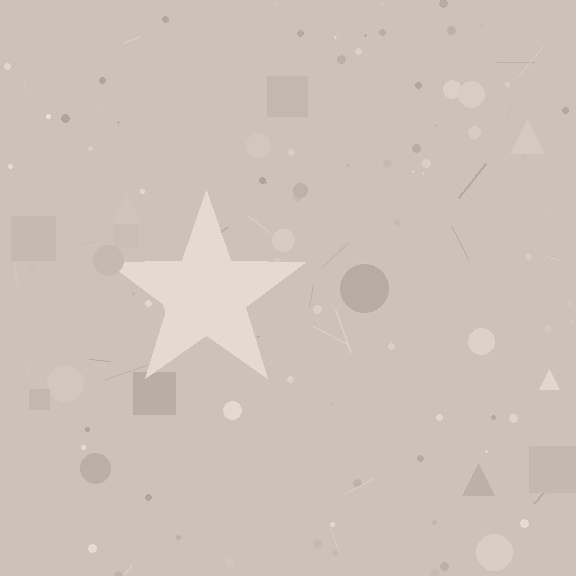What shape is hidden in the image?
A star is hidden in the image.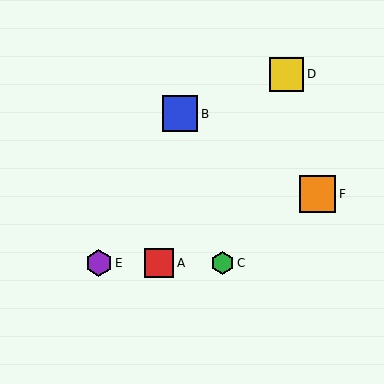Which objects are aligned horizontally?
Objects A, C, E are aligned horizontally.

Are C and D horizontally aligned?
No, C is at y≈263 and D is at y≈74.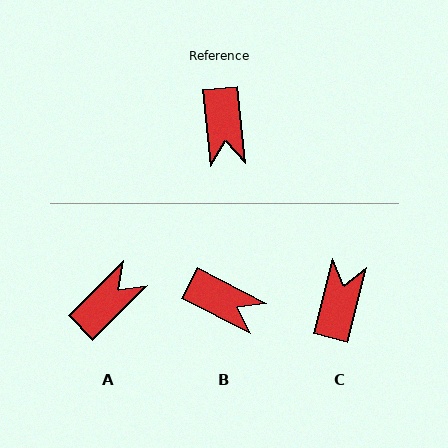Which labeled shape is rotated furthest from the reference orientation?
C, about 160 degrees away.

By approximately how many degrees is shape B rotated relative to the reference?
Approximately 57 degrees counter-clockwise.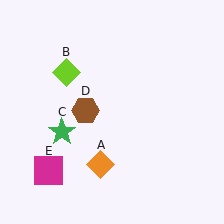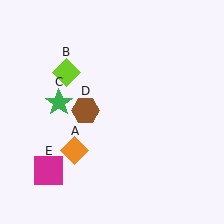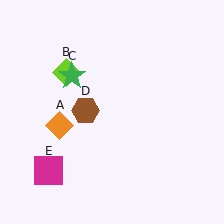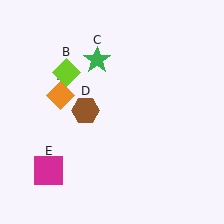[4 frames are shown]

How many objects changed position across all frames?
2 objects changed position: orange diamond (object A), green star (object C).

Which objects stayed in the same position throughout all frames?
Lime diamond (object B) and brown hexagon (object D) and magenta square (object E) remained stationary.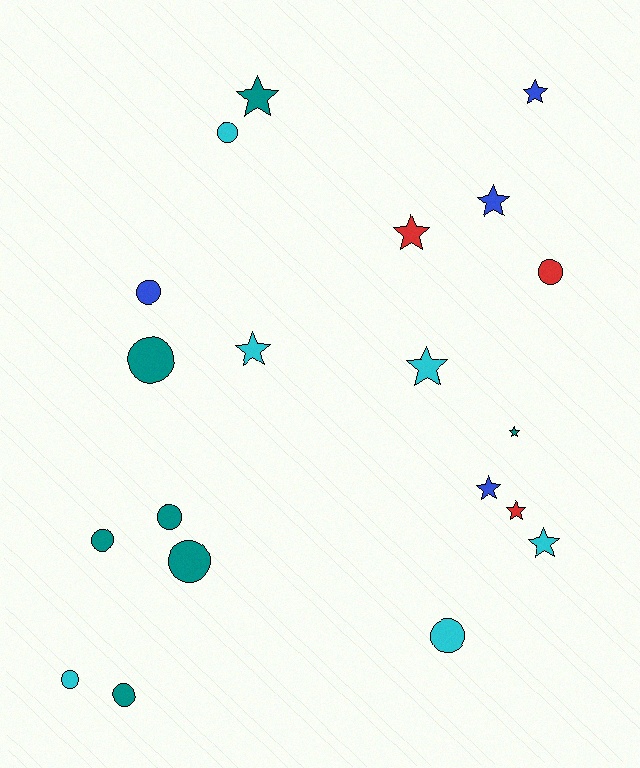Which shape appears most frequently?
Circle, with 10 objects.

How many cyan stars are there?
There are 3 cyan stars.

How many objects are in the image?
There are 20 objects.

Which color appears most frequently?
Teal, with 7 objects.